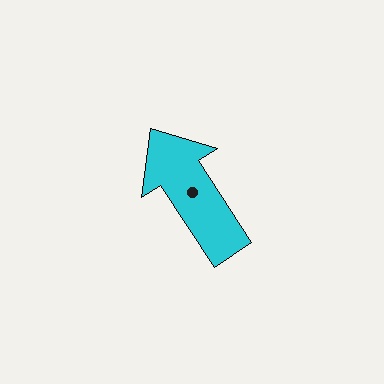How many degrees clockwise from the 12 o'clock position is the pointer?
Approximately 327 degrees.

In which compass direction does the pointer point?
Northwest.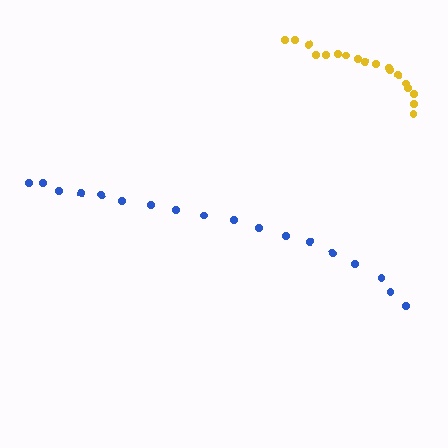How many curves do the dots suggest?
There are 2 distinct paths.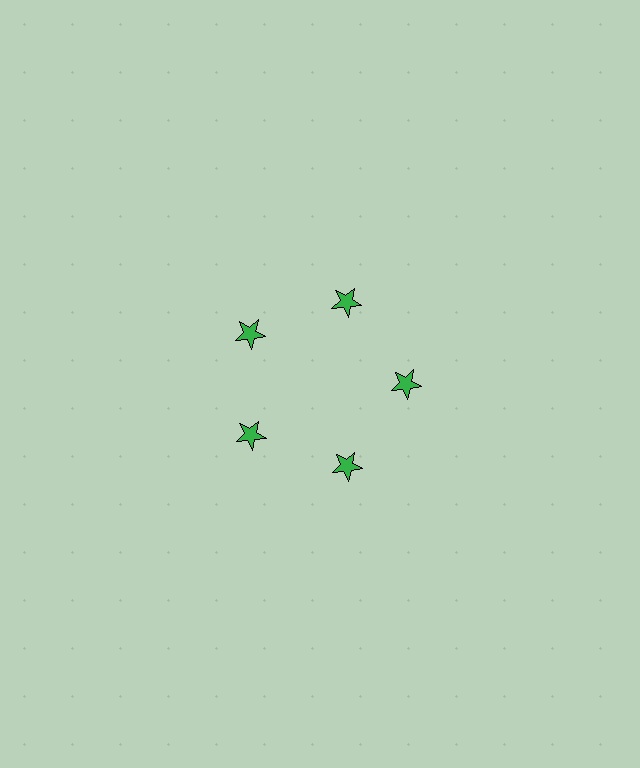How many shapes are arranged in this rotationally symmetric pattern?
There are 5 shapes, arranged in 5 groups of 1.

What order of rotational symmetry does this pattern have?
This pattern has 5-fold rotational symmetry.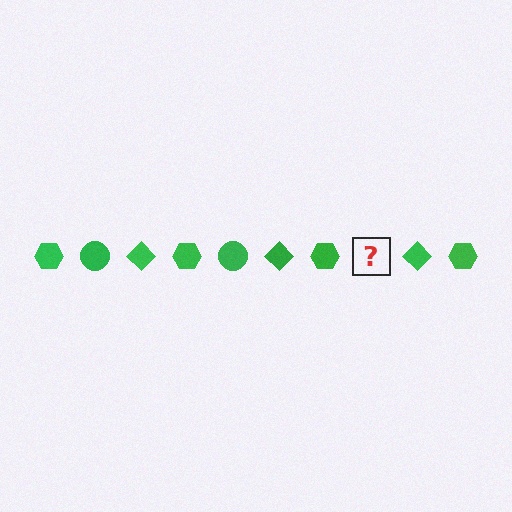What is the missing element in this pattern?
The missing element is a green circle.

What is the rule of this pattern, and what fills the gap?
The rule is that the pattern cycles through hexagon, circle, diamond shapes in green. The gap should be filled with a green circle.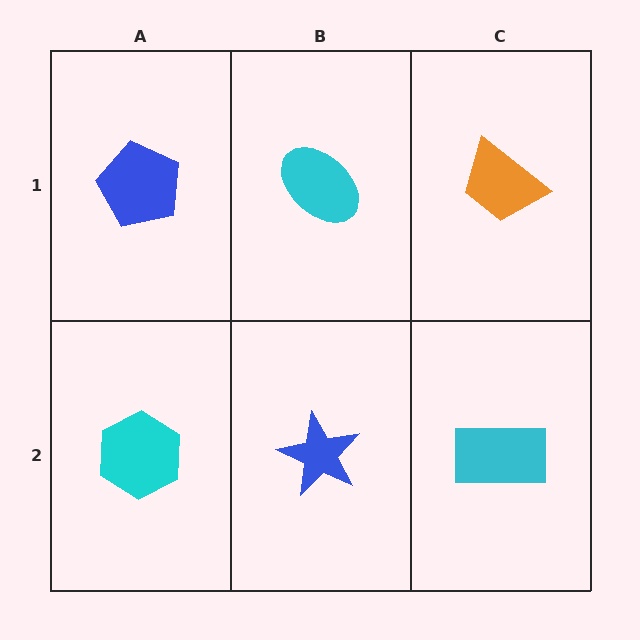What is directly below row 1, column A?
A cyan hexagon.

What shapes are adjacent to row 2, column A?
A blue pentagon (row 1, column A), a blue star (row 2, column B).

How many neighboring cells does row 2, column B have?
3.